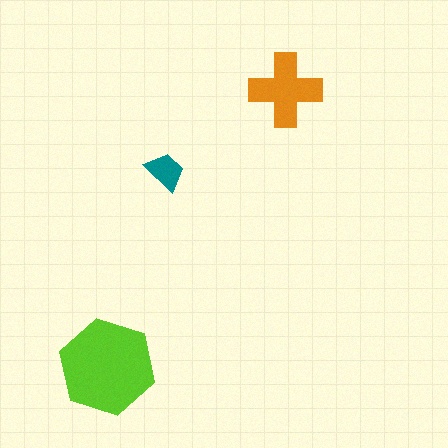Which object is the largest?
The lime hexagon.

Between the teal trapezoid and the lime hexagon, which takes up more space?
The lime hexagon.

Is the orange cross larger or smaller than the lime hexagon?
Smaller.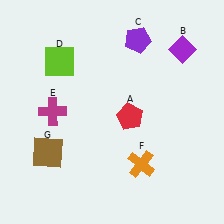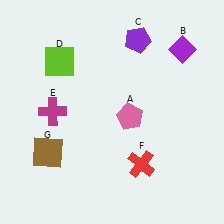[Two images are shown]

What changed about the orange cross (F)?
In Image 1, F is orange. In Image 2, it changed to red.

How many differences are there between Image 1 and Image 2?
There are 2 differences between the two images.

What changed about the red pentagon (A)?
In Image 1, A is red. In Image 2, it changed to pink.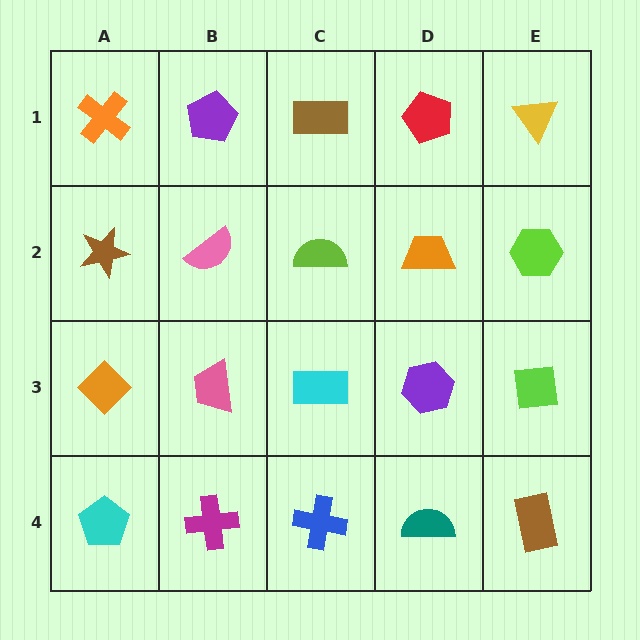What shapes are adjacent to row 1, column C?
A lime semicircle (row 2, column C), a purple pentagon (row 1, column B), a red pentagon (row 1, column D).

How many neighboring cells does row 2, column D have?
4.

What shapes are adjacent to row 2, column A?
An orange cross (row 1, column A), an orange diamond (row 3, column A), a pink semicircle (row 2, column B).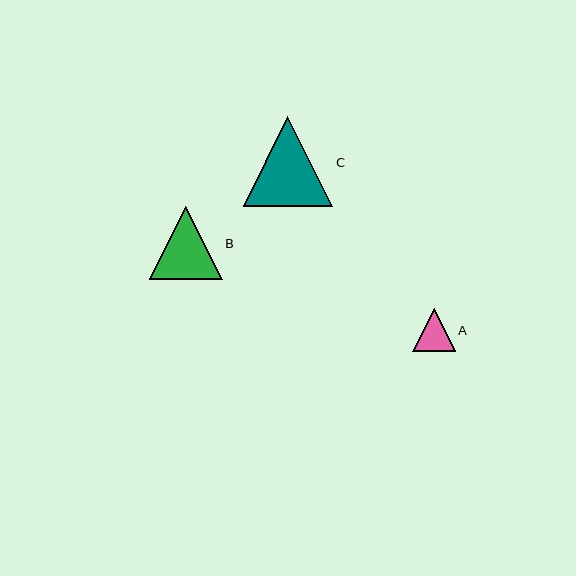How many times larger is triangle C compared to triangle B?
Triangle C is approximately 1.2 times the size of triangle B.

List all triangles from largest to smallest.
From largest to smallest: C, B, A.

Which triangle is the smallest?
Triangle A is the smallest with a size of approximately 42 pixels.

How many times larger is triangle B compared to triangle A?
Triangle B is approximately 1.7 times the size of triangle A.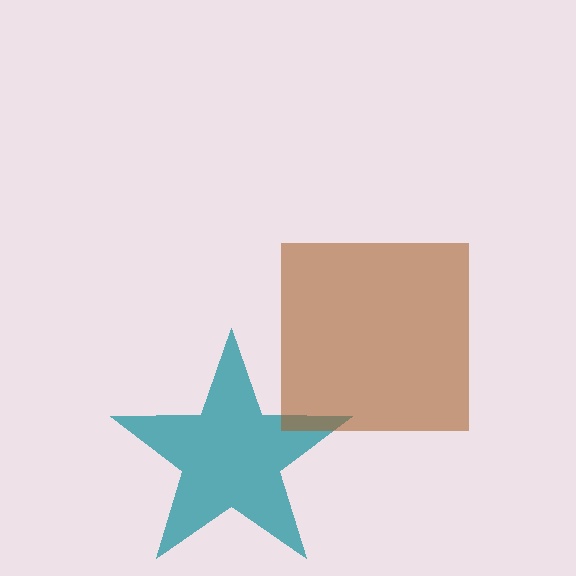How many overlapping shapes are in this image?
There are 2 overlapping shapes in the image.